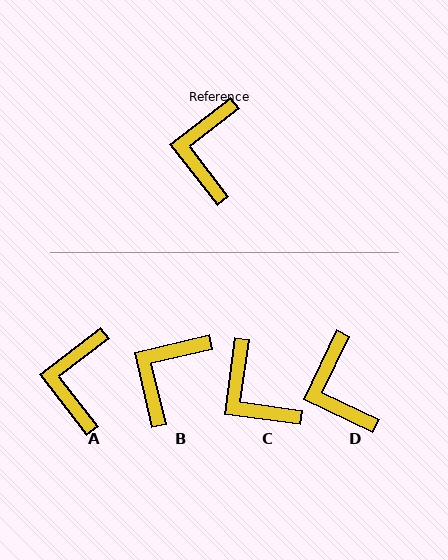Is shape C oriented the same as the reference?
No, it is off by about 44 degrees.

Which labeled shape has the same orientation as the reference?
A.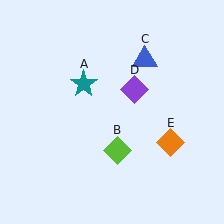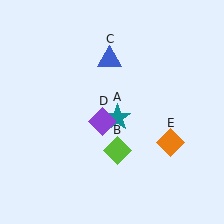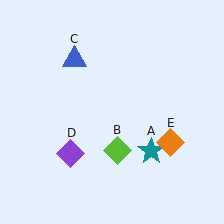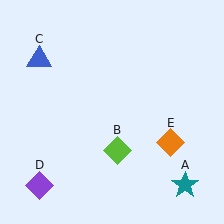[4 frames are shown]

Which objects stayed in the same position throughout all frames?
Lime diamond (object B) and orange diamond (object E) remained stationary.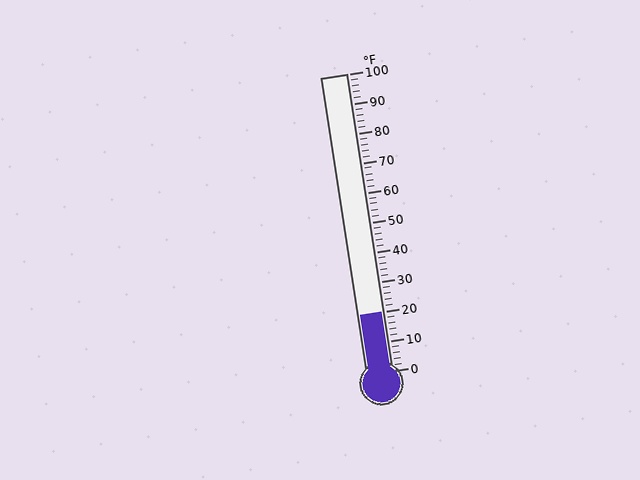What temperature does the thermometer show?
The thermometer shows approximately 20°F.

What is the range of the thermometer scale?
The thermometer scale ranges from 0°F to 100°F.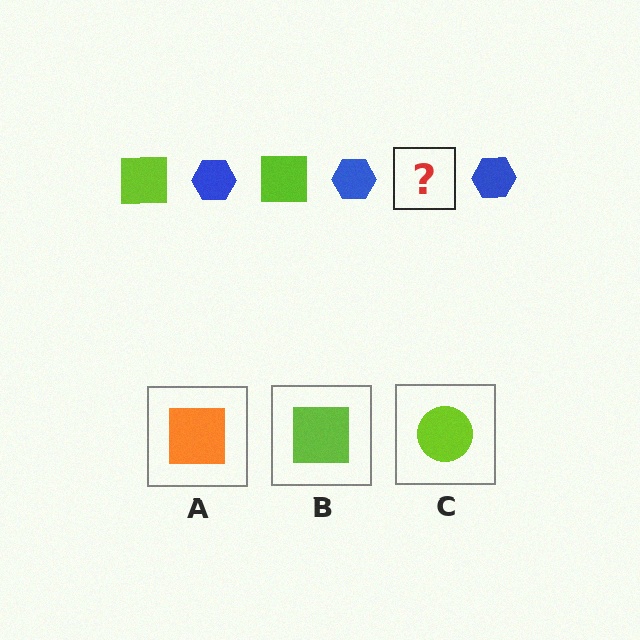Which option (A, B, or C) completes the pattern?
B.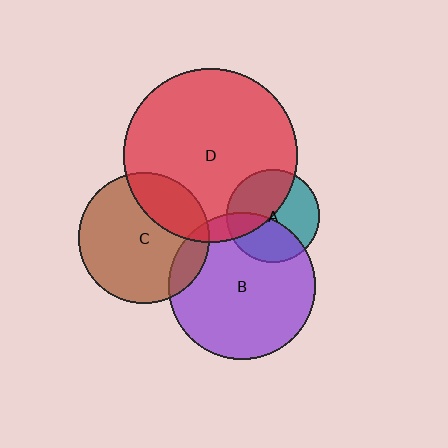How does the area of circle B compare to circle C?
Approximately 1.3 times.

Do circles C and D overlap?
Yes.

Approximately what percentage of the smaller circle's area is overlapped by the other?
Approximately 25%.